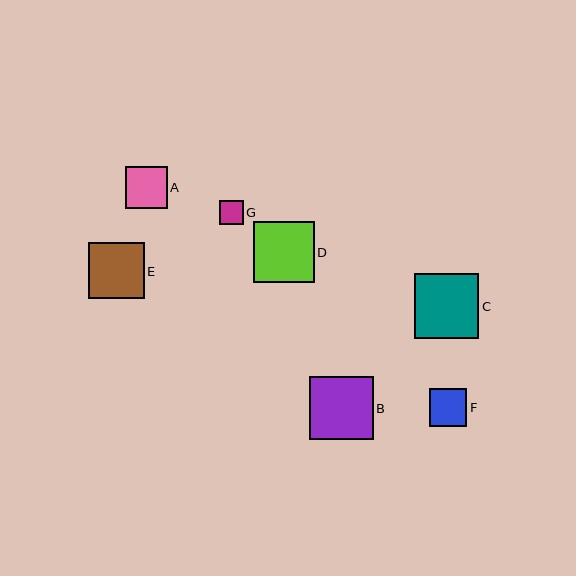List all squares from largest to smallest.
From largest to smallest: C, B, D, E, A, F, G.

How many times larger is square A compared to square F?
Square A is approximately 1.1 times the size of square F.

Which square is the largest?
Square C is the largest with a size of approximately 65 pixels.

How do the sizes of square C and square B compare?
Square C and square B are approximately the same size.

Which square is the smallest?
Square G is the smallest with a size of approximately 24 pixels.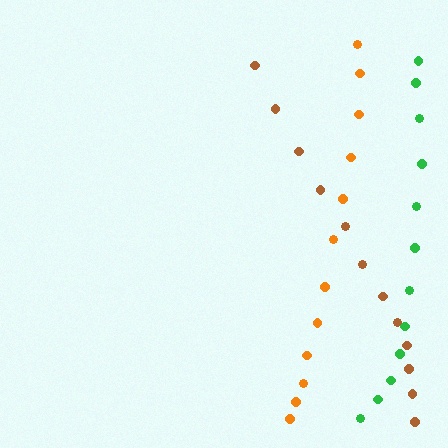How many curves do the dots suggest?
There are 3 distinct paths.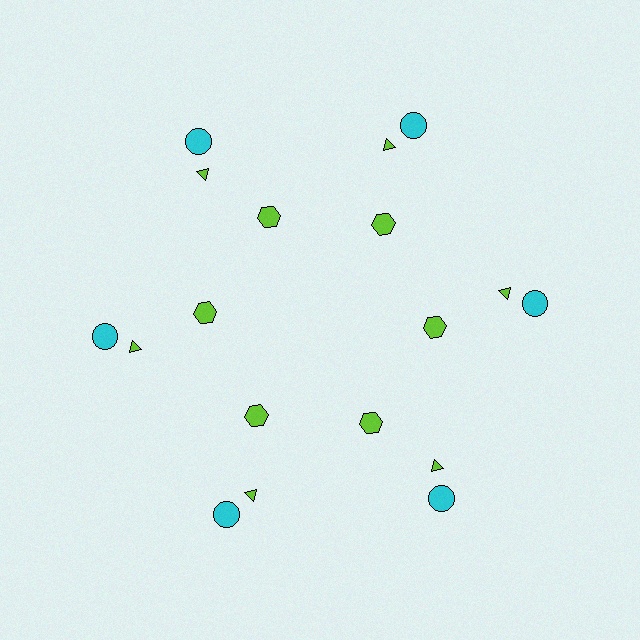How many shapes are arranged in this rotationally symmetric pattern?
There are 18 shapes, arranged in 6 groups of 3.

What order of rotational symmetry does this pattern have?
This pattern has 6-fold rotational symmetry.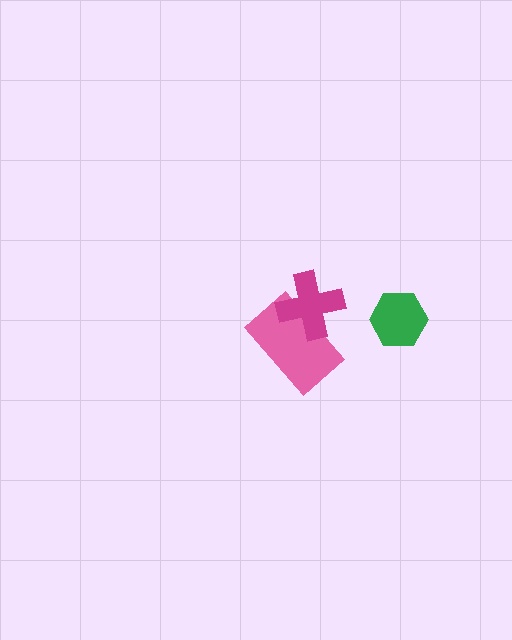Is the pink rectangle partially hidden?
Yes, it is partially covered by another shape.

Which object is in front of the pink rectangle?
The magenta cross is in front of the pink rectangle.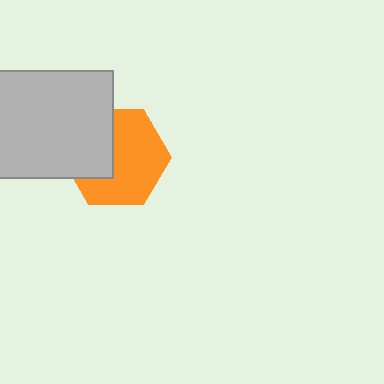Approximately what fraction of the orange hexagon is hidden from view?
Roughly 36% of the orange hexagon is hidden behind the light gray rectangle.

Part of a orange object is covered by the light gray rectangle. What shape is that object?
It is a hexagon.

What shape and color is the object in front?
The object in front is a light gray rectangle.